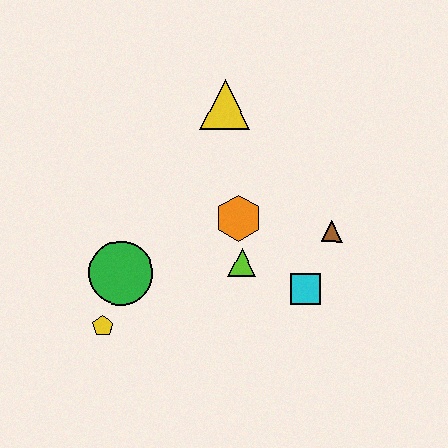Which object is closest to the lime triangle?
The orange hexagon is closest to the lime triangle.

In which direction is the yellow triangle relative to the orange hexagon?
The yellow triangle is above the orange hexagon.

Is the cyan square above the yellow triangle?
No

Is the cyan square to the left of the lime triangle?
No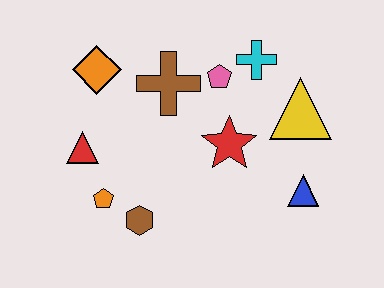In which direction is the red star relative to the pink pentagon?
The red star is below the pink pentagon.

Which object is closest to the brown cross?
The pink pentagon is closest to the brown cross.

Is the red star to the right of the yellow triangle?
No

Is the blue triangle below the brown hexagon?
No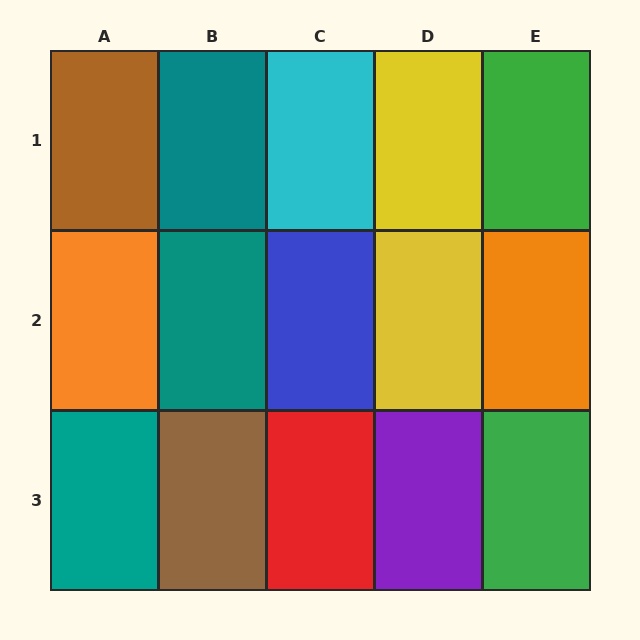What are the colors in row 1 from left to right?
Brown, teal, cyan, yellow, green.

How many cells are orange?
2 cells are orange.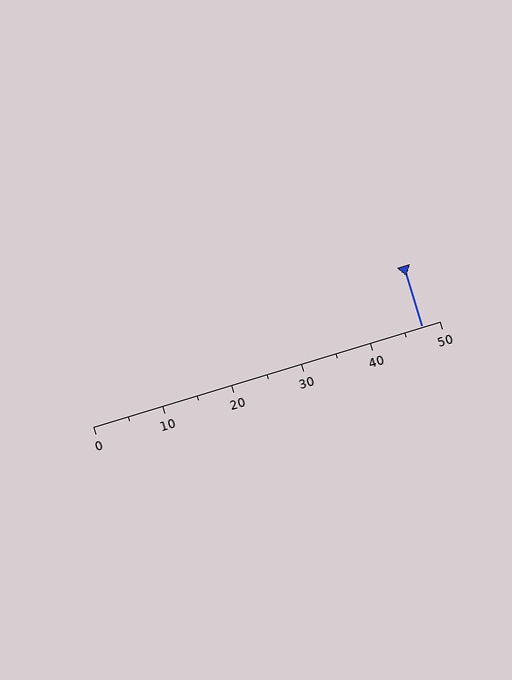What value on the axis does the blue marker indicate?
The marker indicates approximately 47.5.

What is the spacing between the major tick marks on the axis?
The major ticks are spaced 10 apart.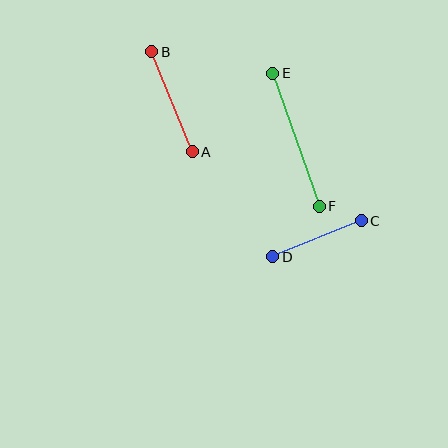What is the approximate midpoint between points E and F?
The midpoint is at approximately (296, 140) pixels.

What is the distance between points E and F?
The distance is approximately 141 pixels.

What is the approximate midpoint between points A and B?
The midpoint is at approximately (172, 102) pixels.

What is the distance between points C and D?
The distance is approximately 95 pixels.